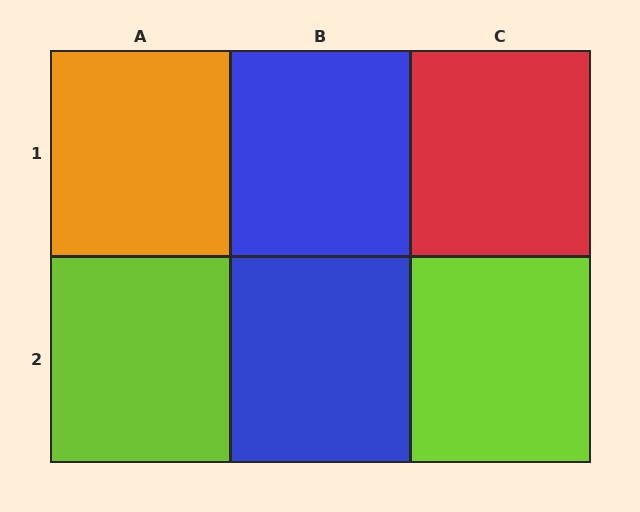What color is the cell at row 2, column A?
Lime.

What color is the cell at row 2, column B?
Blue.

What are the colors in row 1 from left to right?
Orange, blue, red.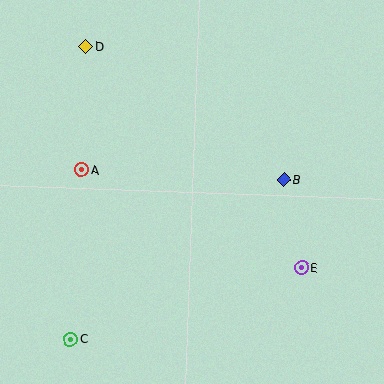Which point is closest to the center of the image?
Point B at (284, 180) is closest to the center.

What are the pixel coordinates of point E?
Point E is at (301, 268).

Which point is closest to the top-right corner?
Point B is closest to the top-right corner.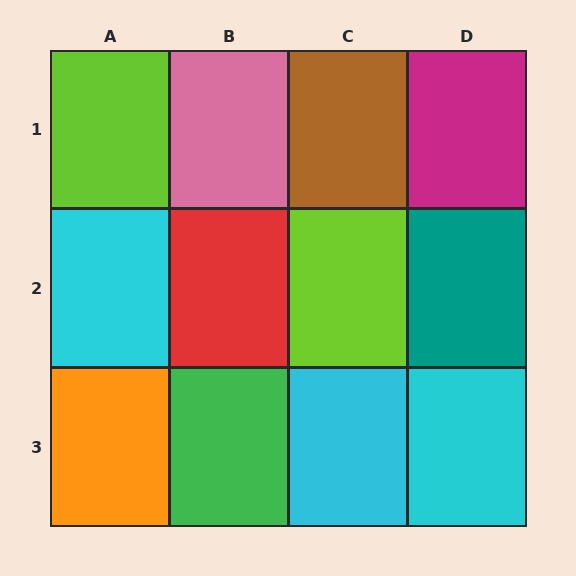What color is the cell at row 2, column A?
Cyan.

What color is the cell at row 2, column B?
Red.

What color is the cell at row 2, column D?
Teal.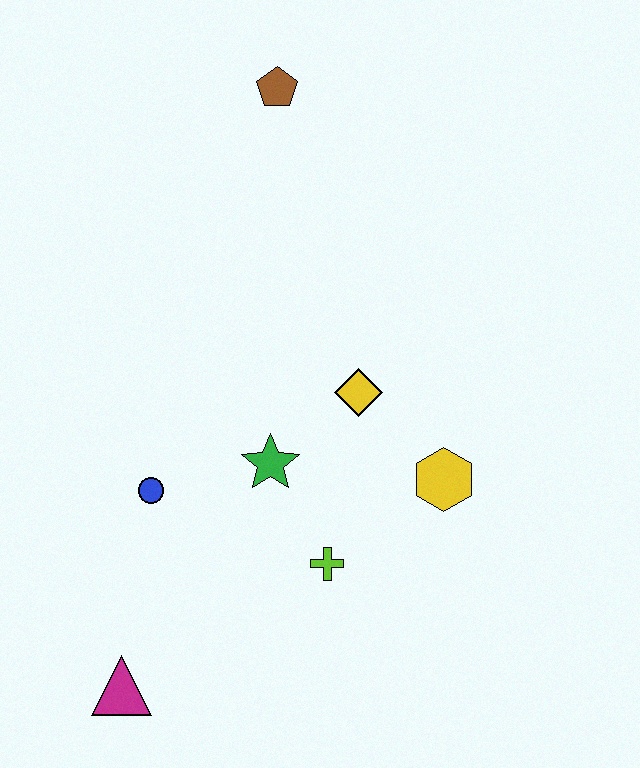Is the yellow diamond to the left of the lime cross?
No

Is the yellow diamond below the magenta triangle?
No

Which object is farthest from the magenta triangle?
The brown pentagon is farthest from the magenta triangle.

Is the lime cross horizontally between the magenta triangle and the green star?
No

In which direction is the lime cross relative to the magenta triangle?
The lime cross is to the right of the magenta triangle.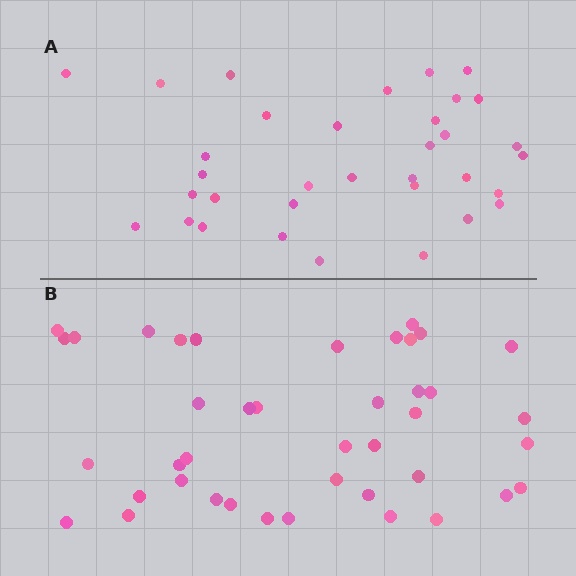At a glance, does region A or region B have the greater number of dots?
Region B (the bottom region) has more dots.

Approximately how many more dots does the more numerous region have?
Region B has roughly 8 or so more dots than region A.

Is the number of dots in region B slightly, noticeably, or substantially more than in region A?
Region B has only slightly more — the two regions are fairly close. The ratio is roughly 1.2 to 1.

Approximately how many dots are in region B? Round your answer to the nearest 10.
About 40 dots. (The exact count is 41, which rounds to 40.)